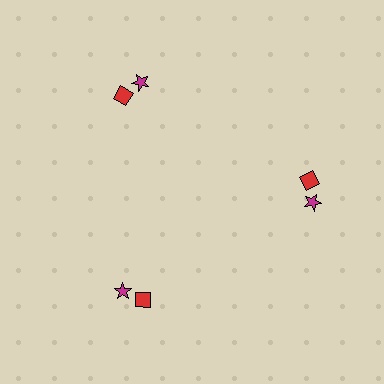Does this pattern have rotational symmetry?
Yes, this pattern has 3-fold rotational symmetry. It looks the same after rotating 120 degrees around the center.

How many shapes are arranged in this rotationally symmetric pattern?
There are 6 shapes, arranged in 3 groups of 2.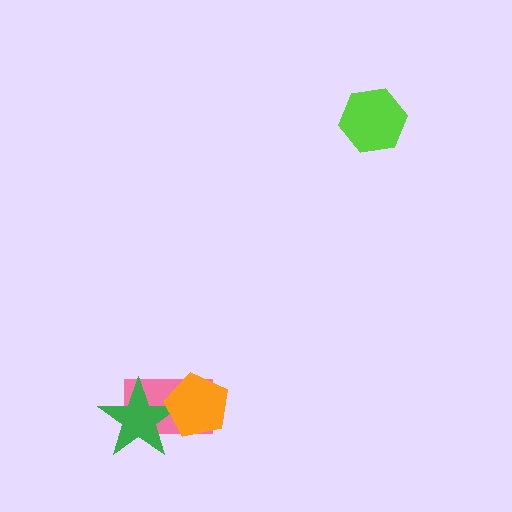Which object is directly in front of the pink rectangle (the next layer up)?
The green star is directly in front of the pink rectangle.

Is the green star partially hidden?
Yes, it is partially covered by another shape.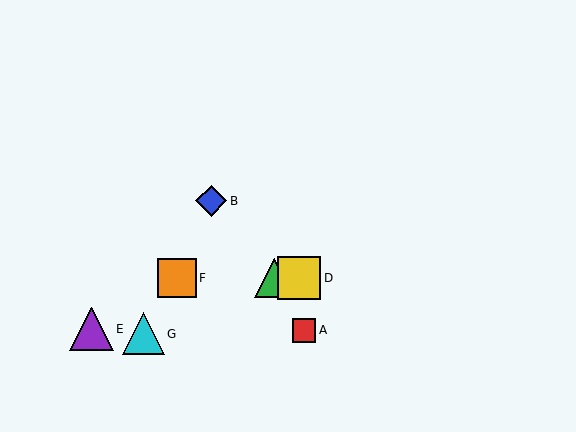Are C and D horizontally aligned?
Yes, both are at y≈278.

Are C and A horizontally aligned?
No, C is at y≈278 and A is at y≈330.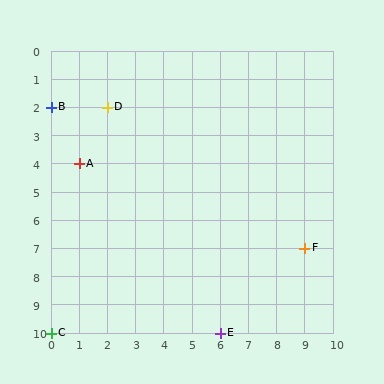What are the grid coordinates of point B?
Point B is at grid coordinates (0, 2).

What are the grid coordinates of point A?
Point A is at grid coordinates (1, 4).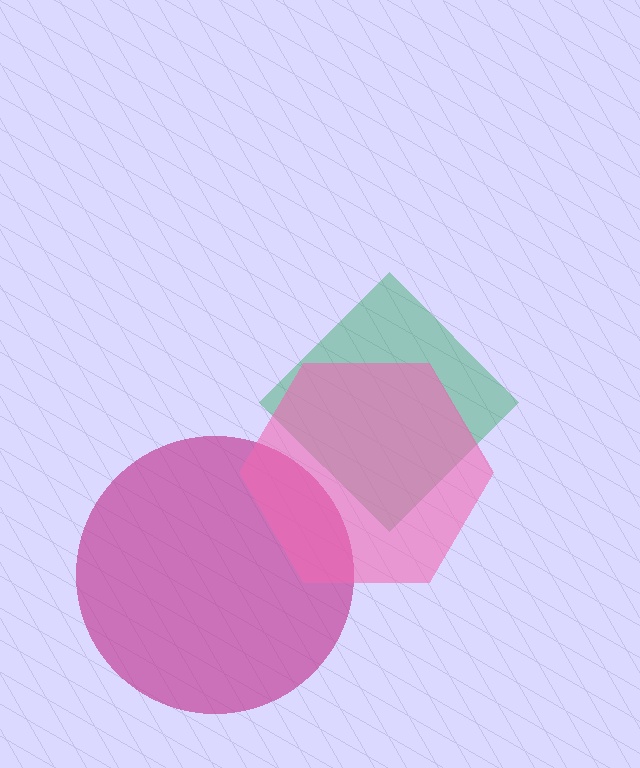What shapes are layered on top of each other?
The layered shapes are: a magenta circle, a green diamond, a pink hexagon.